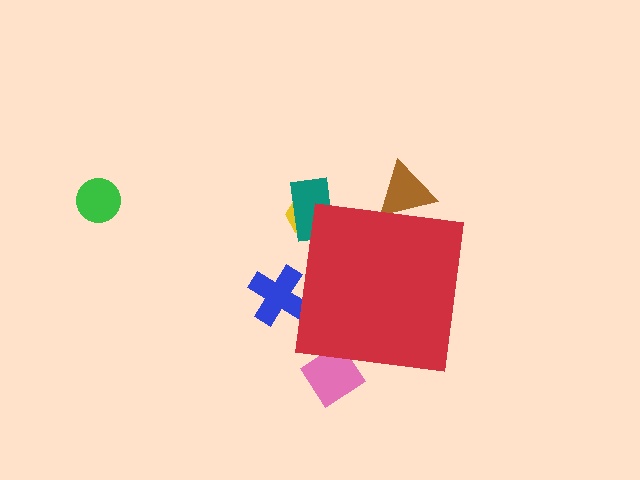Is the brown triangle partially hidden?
Yes, the brown triangle is partially hidden behind the red square.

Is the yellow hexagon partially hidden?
Yes, the yellow hexagon is partially hidden behind the red square.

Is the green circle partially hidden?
No, the green circle is fully visible.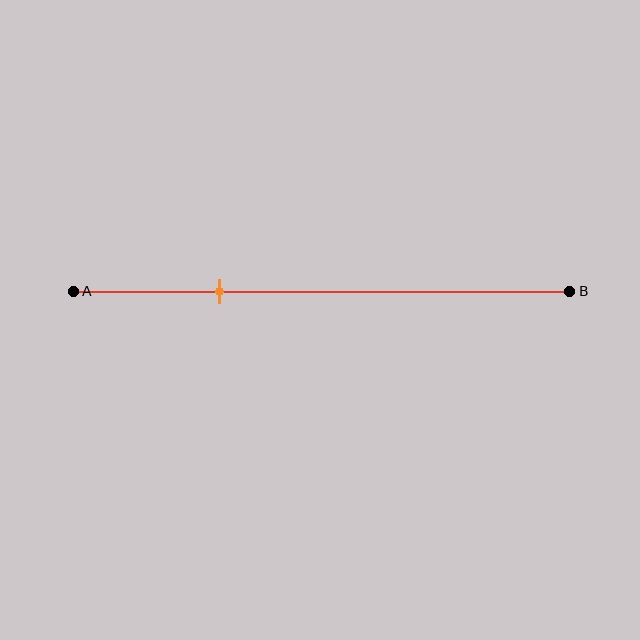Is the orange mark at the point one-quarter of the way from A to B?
No, the mark is at about 30% from A, not at the 25% one-quarter point.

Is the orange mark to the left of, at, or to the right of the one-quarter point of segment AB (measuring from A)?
The orange mark is to the right of the one-quarter point of segment AB.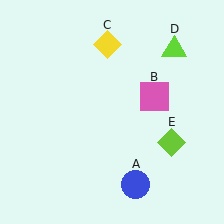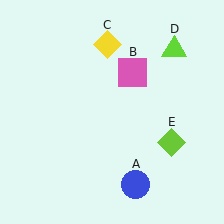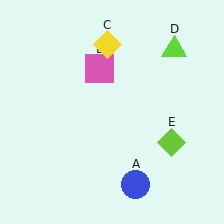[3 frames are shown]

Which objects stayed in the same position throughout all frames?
Blue circle (object A) and yellow diamond (object C) and lime triangle (object D) and lime diamond (object E) remained stationary.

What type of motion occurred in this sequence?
The pink square (object B) rotated counterclockwise around the center of the scene.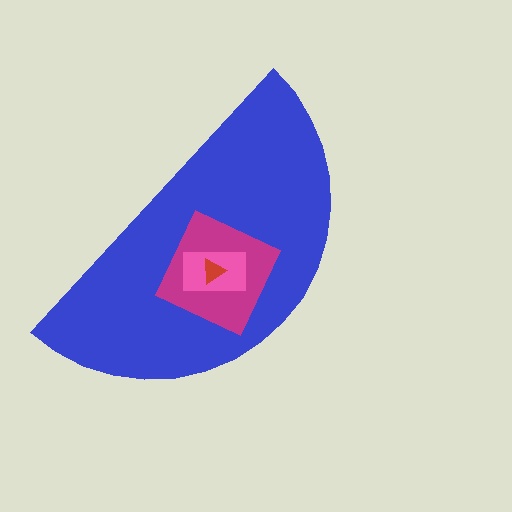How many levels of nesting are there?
4.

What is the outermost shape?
The blue semicircle.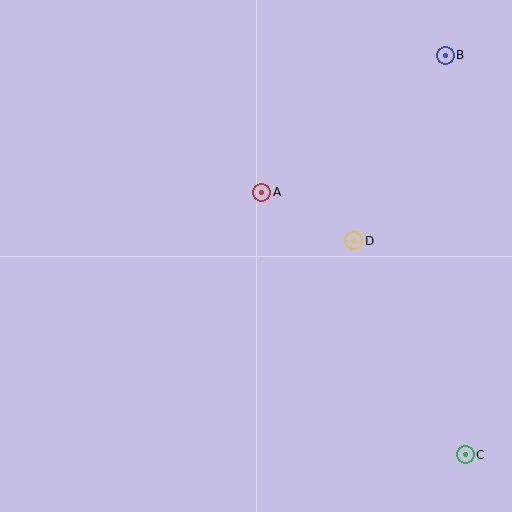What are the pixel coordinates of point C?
Point C is at (465, 455).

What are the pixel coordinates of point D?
Point D is at (354, 241).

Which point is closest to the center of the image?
Point A at (262, 192) is closest to the center.